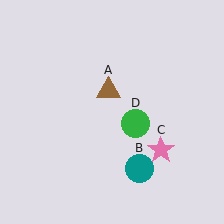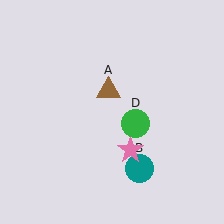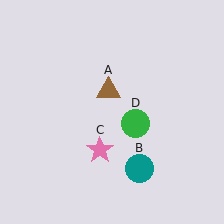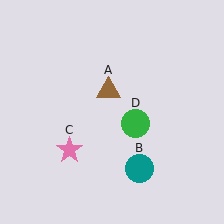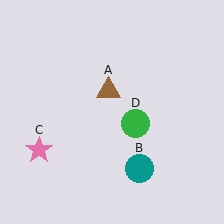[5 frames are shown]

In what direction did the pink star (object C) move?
The pink star (object C) moved left.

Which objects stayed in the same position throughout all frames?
Brown triangle (object A) and teal circle (object B) and green circle (object D) remained stationary.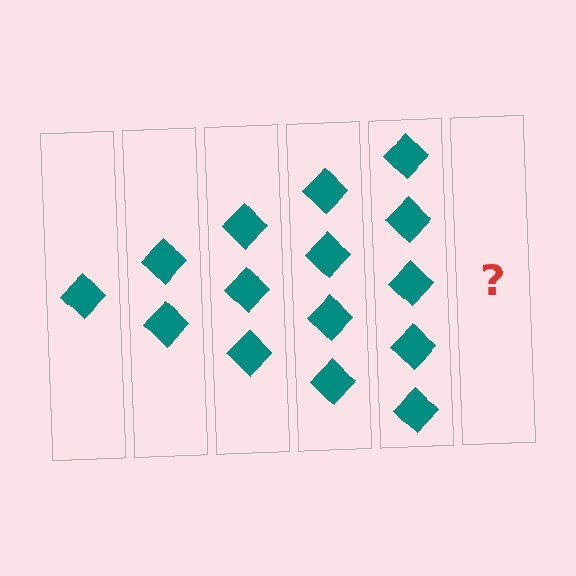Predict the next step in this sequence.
The next step is 6 diamonds.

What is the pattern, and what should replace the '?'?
The pattern is that each step adds one more diamond. The '?' should be 6 diamonds.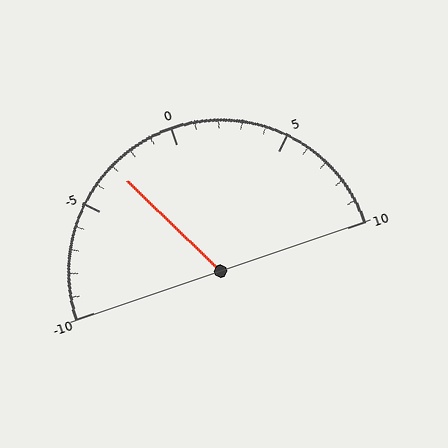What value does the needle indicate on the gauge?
The needle indicates approximately -3.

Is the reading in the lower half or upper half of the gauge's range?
The reading is in the lower half of the range (-10 to 10).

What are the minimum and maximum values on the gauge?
The gauge ranges from -10 to 10.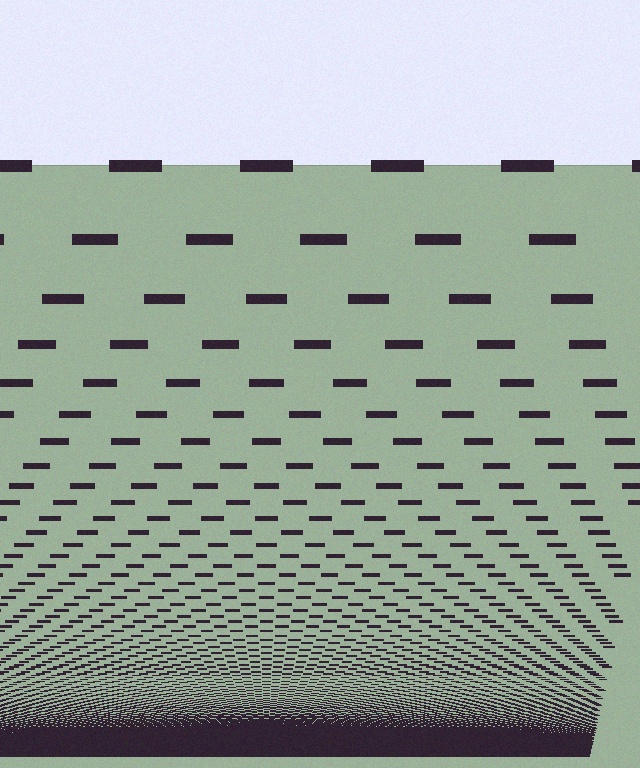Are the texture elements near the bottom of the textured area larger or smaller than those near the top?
Smaller. The gradient is inverted — elements near the bottom are smaller and denser.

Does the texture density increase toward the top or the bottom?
Density increases toward the bottom.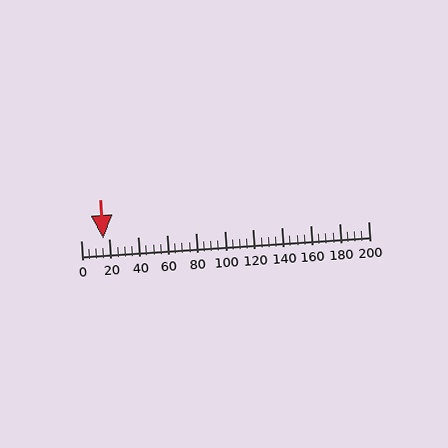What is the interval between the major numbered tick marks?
The major tick marks are spaced 20 units apart.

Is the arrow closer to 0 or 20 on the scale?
The arrow is closer to 20.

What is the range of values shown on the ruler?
The ruler shows values from 0 to 200.